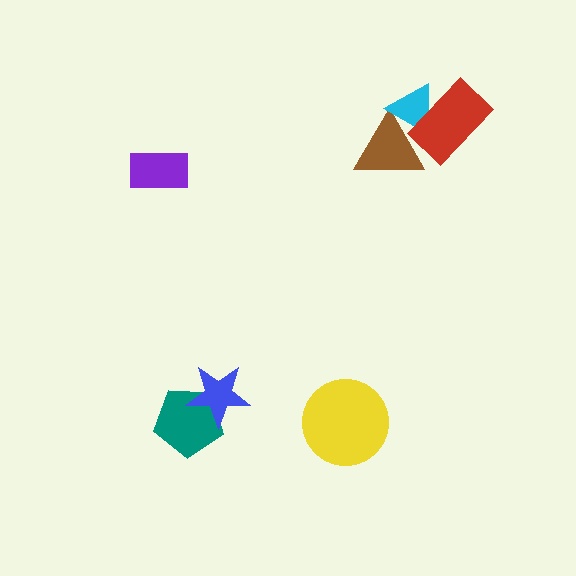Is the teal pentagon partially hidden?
Yes, it is partially covered by another shape.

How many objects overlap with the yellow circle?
0 objects overlap with the yellow circle.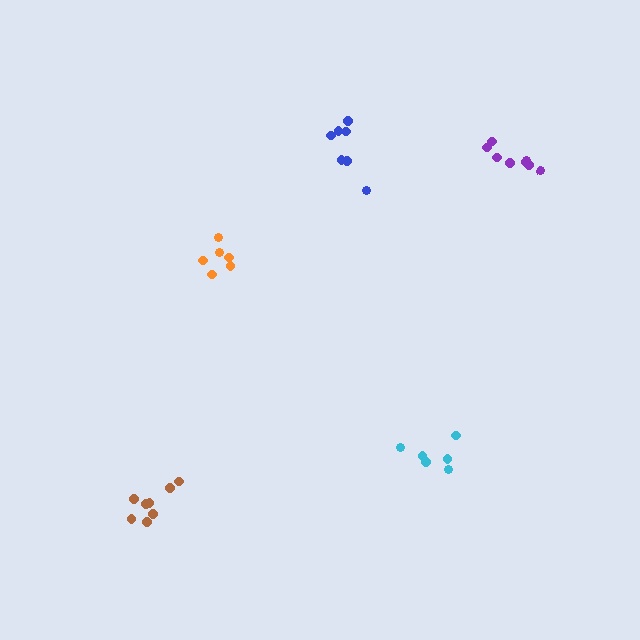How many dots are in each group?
Group 1: 6 dots, Group 2: 7 dots, Group 3: 6 dots, Group 4: 8 dots, Group 5: 8 dots (35 total).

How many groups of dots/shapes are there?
There are 5 groups.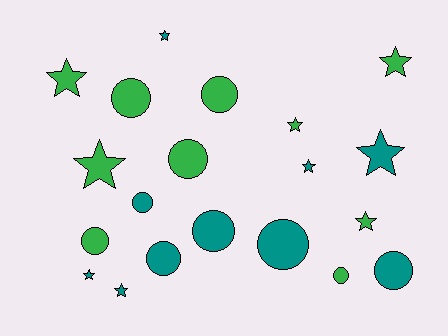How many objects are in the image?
There are 20 objects.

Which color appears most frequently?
Green, with 10 objects.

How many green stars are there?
There are 5 green stars.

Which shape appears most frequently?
Circle, with 10 objects.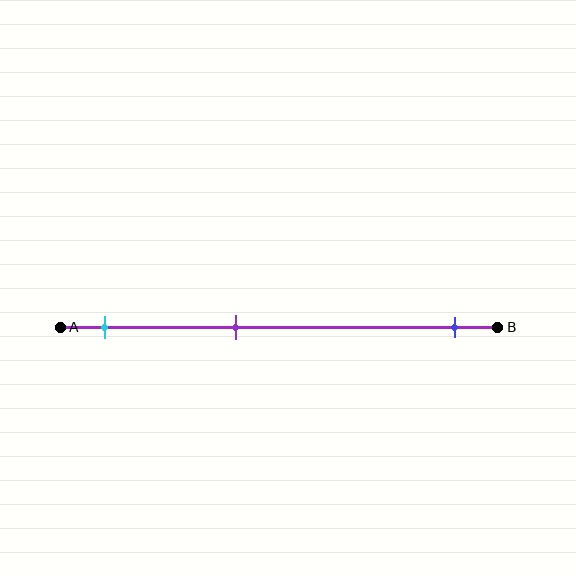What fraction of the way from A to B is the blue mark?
The blue mark is approximately 90% (0.9) of the way from A to B.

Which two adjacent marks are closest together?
The cyan and purple marks are the closest adjacent pair.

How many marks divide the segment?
There are 3 marks dividing the segment.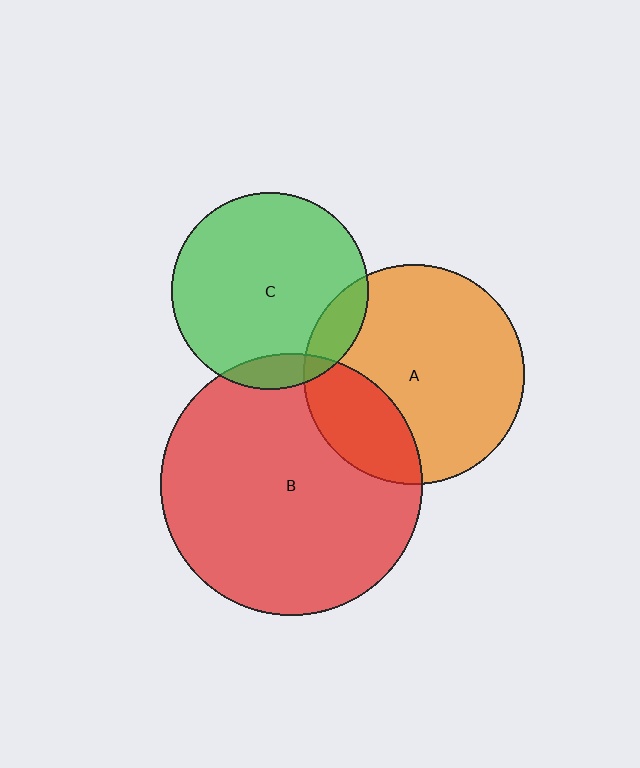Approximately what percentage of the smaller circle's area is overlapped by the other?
Approximately 10%.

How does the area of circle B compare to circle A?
Approximately 1.4 times.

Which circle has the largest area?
Circle B (red).